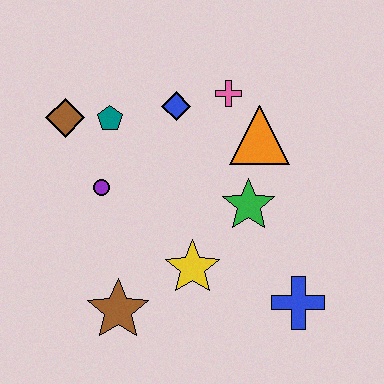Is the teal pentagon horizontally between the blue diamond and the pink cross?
No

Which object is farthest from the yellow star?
The brown diamond is farthest from the yellow star.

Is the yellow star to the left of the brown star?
No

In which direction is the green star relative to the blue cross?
The green star is above the blue cross.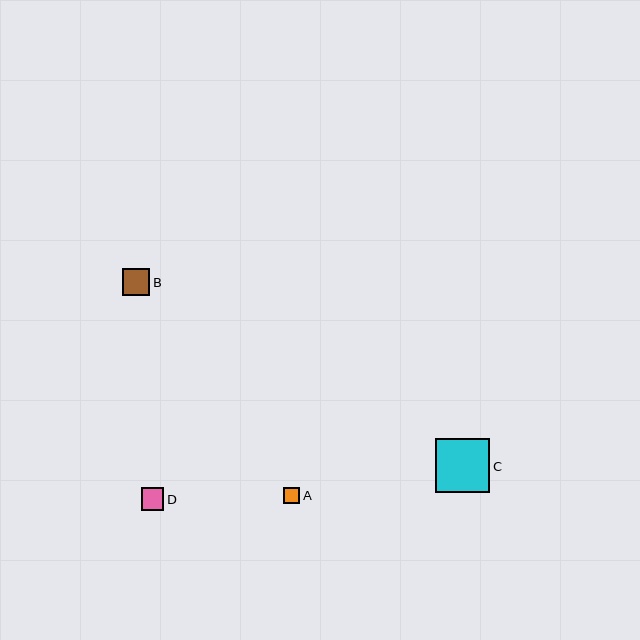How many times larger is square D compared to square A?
Square D is approximately 1.4 times the size of square A.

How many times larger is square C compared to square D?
Square C is approximately 2.4 times the size of square D.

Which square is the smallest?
Square A is the smallest with a size of approximately 16 pixels.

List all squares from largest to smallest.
From largest to smallest: C, B, D, A.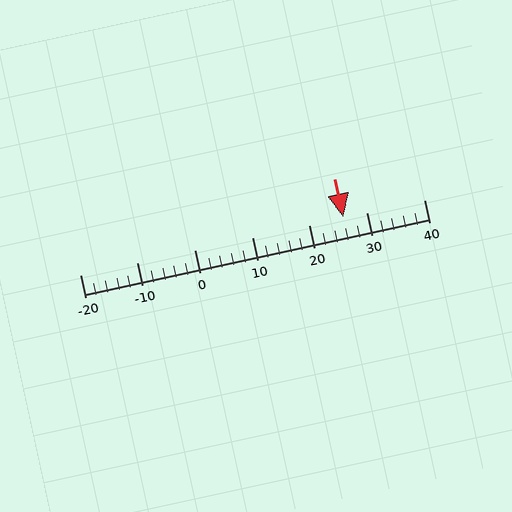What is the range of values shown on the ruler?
The ruler shows values from -20 to 40.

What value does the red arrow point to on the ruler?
The red arrow points to approximately 26.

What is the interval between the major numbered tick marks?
The major tick marks are spaced 10 units apart.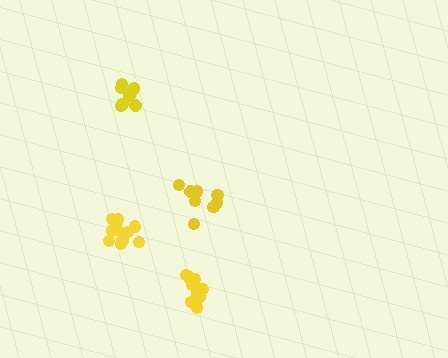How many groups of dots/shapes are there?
There are 4 groups.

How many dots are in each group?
Group 1: 8 dots, Group 2: 11 dots, Group 3: 9 dots, Group 4: 13 dots (41 total).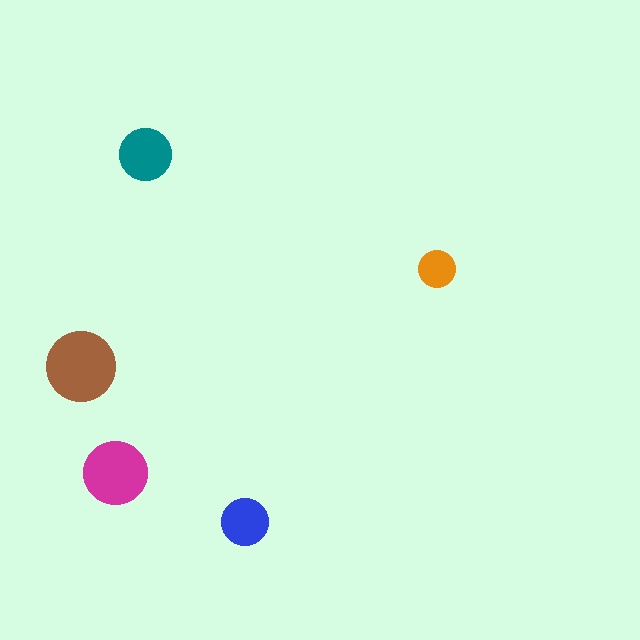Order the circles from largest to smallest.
the brown one, the magenta one, the teal one, the blue one, the orange one.